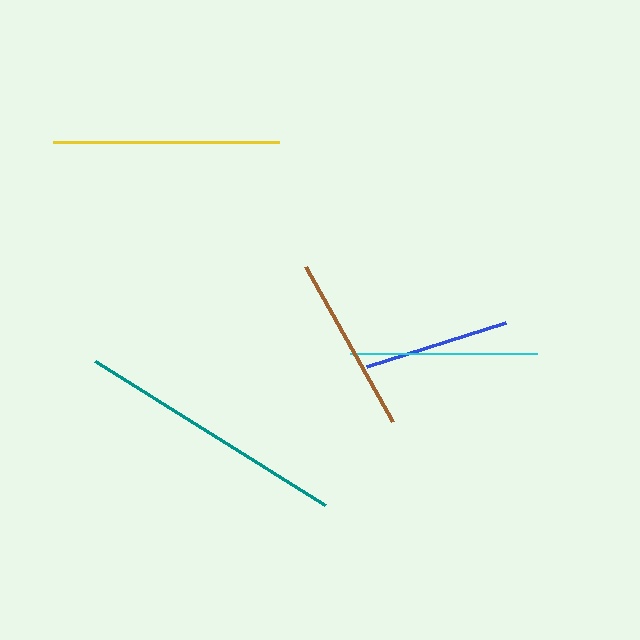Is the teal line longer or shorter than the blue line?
The teal line is longer than the blue line.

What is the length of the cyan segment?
The cyan segment is approximately 187 pixels long.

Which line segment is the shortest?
The blue line is the shortest at approximately 146 pixels.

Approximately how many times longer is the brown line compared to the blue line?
The brown line is approximately 1.2 times the length of the blue line.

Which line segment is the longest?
The teal line is the longest at approximately 272 pixels.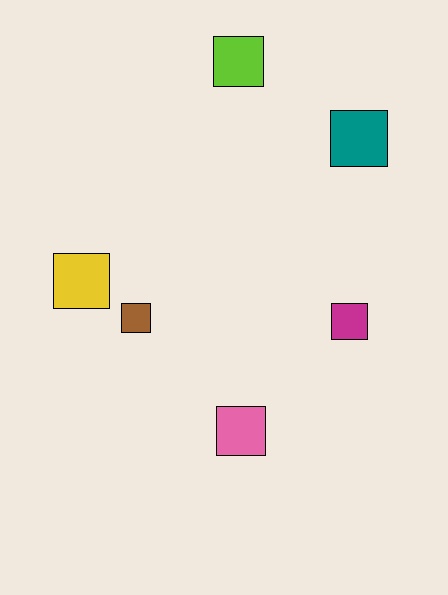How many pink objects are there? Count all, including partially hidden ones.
There is 1 pink object.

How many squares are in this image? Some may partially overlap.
There are 6 squares.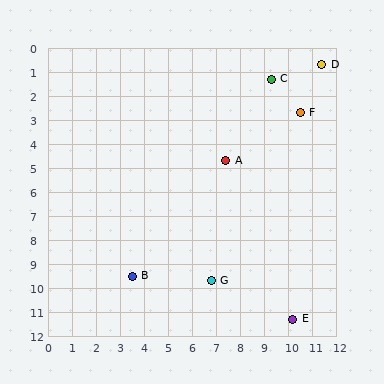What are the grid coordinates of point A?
Point A is at approximately (7.4, 4.7).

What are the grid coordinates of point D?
Point D is at approximately (11.4, 0.7).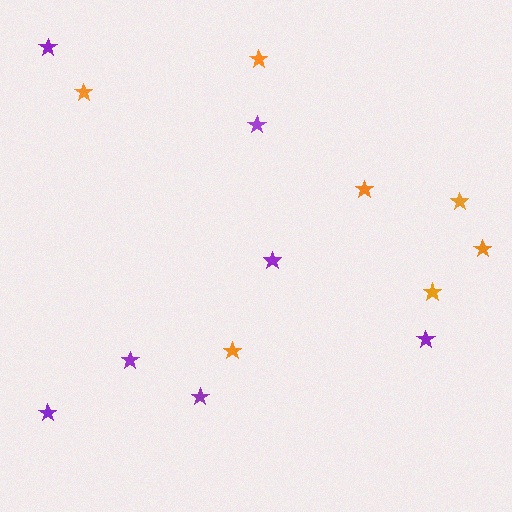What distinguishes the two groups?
There are 2 groups: one group of orange stars (7) and one group of purple stars (7).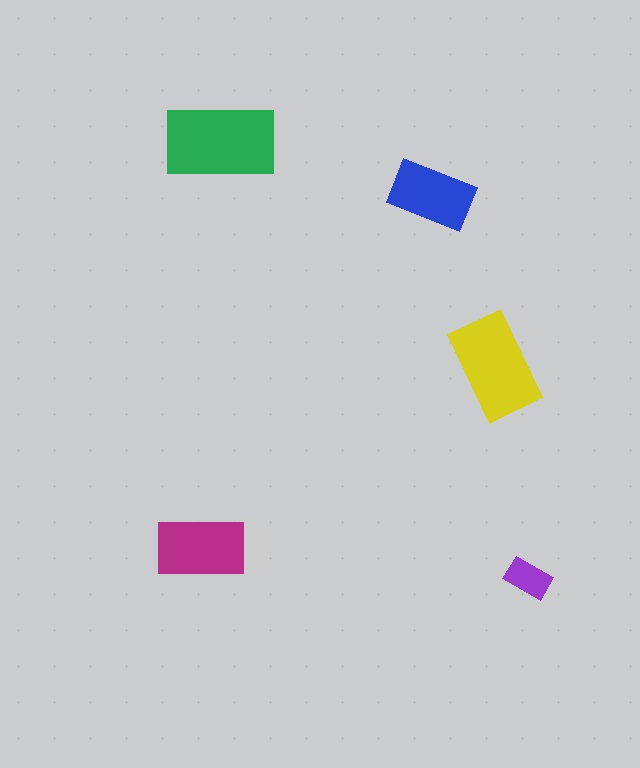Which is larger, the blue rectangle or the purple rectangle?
The blue one.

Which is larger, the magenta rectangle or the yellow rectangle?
The yellow one.